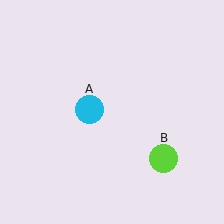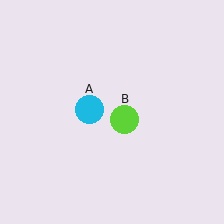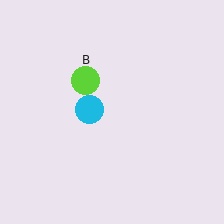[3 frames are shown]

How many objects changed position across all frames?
1 object changed position: lime circle (object B).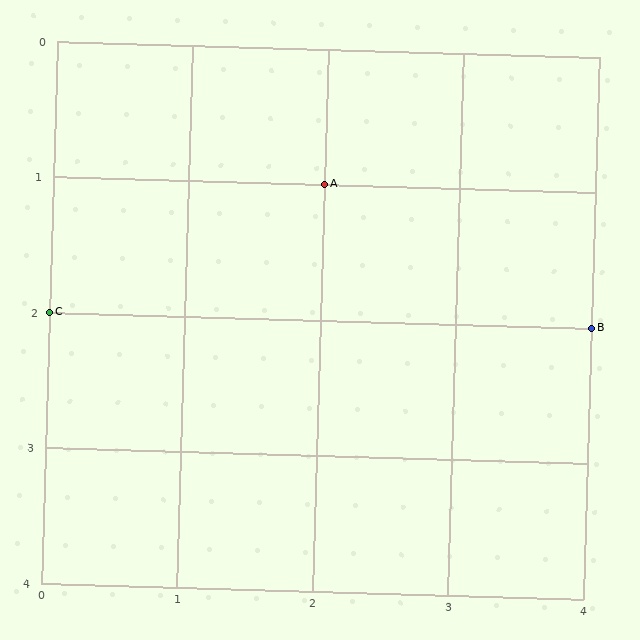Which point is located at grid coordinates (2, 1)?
Point A is at (2, 1).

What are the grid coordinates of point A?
Point A is at grid coordinates (2, 1).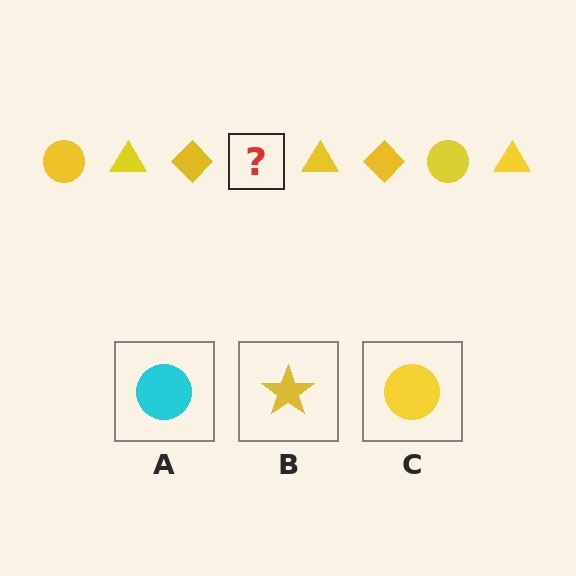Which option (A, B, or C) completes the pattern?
C.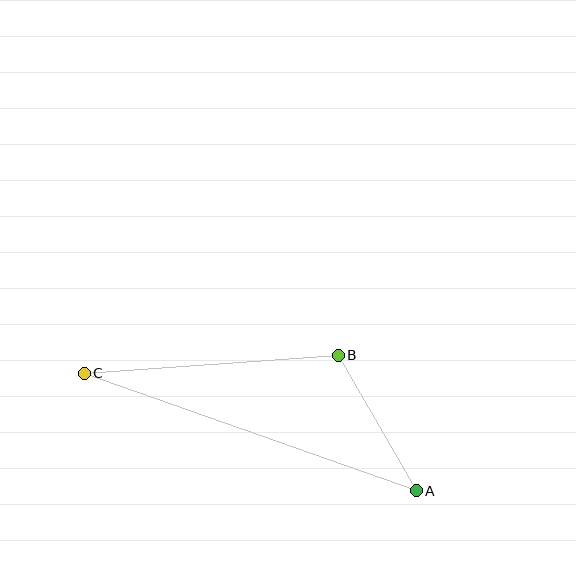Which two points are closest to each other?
Points A and B are closest to each other.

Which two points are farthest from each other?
Points A and C are farthest from each other.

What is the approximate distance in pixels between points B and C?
The distance between B and C is approximately 254 pixels.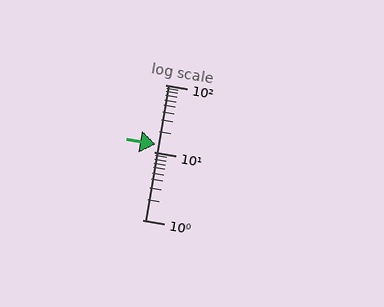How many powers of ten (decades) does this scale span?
The scale spans 2 decades, from 1 to 100.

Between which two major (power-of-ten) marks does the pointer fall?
The pointer is between 10 and 100.